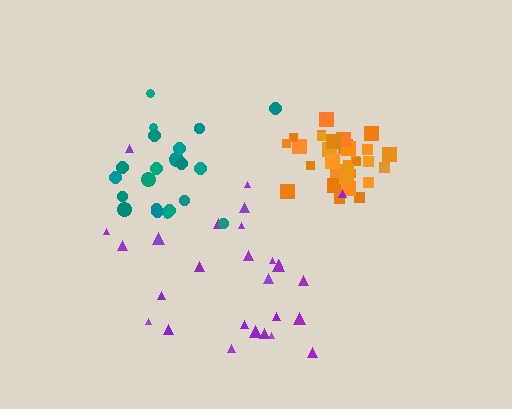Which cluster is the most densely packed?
Orange.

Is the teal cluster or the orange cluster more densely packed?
Orange.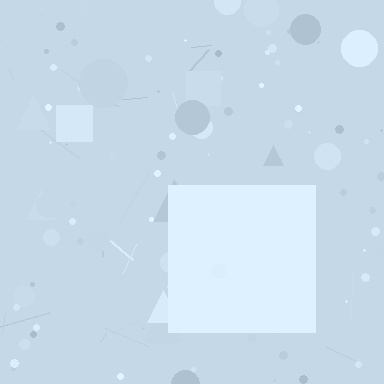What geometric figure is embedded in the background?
A square is embedded in the background.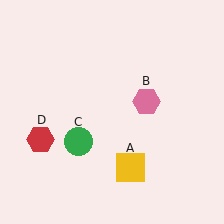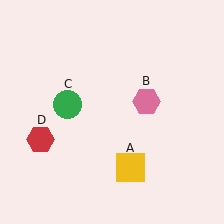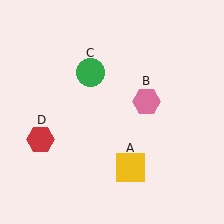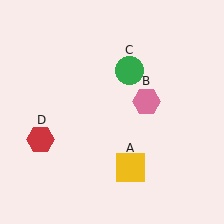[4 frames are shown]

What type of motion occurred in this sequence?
The green circle (object C) rotated clockwise around the center of the scene.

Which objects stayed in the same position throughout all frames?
Yellow square (object A) and pink hexagon (object B) and red hexagon (object D) remained stationary.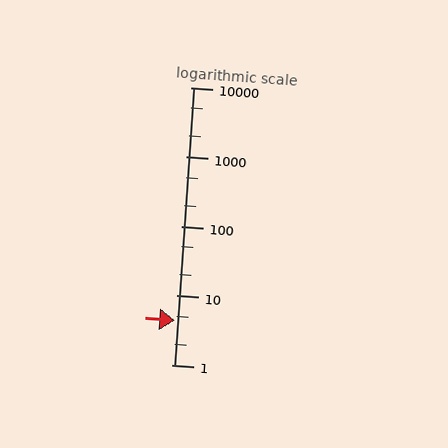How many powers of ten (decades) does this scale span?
The scale spans 4 decades, from 1 to 10000.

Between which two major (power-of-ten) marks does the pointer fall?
The pointer is between 1 and 10.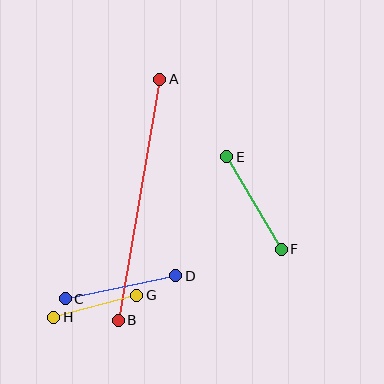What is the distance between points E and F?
The distance is approximately 108 pixels.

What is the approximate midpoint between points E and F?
The midpoint is at approximately (254, 203) pixels.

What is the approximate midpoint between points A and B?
The midpoint is at approximately (139, 200) pixels.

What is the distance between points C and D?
The distance is approximately 112 pixels.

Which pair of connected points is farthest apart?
Points A and B are farthest apart.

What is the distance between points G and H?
The distance is approximately 86 pixels.